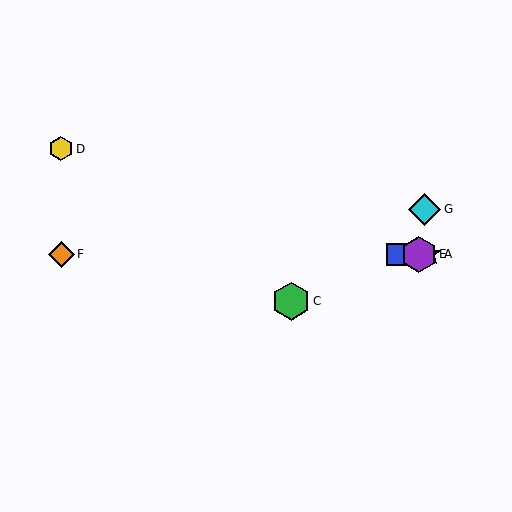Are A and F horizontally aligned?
Yes, both are at y≈254.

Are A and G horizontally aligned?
No, A is at y≈254 and G is at y≈209.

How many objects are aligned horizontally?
4 objects (A, B, E, F) are aligned horizontally.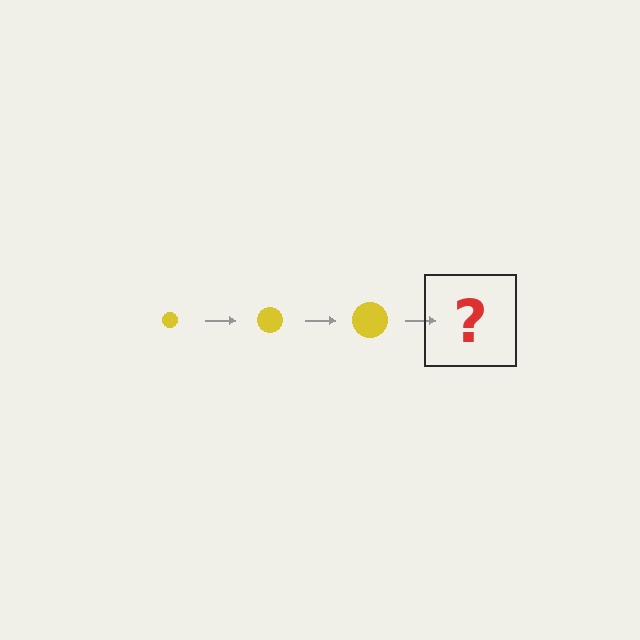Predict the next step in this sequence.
The next step is a yellow circle, larger than the previous one.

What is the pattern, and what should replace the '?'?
The pattern is that the circle gets progressively larger each step. The '?' should be a yellow circle, larger than the previous one.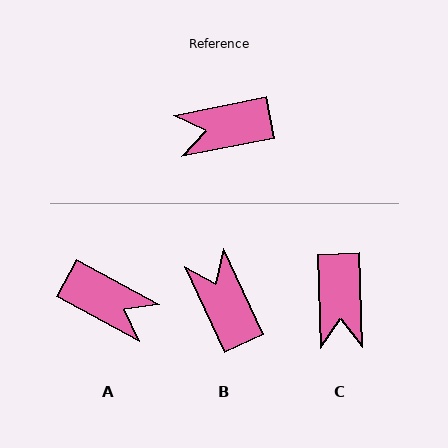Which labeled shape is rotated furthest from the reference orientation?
A, about 140 degrees away.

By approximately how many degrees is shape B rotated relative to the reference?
Approximately 76 degrees clockwise.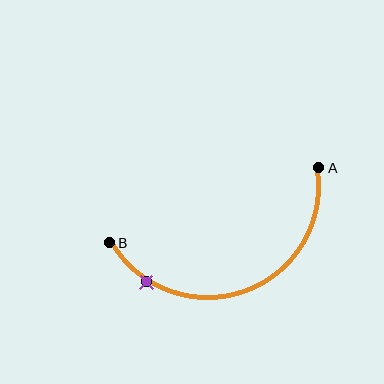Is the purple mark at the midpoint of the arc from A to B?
No. The purple mark lies on the arc but is closer to endpoint B. The arc midpoint would be at the point on the curve equidistant along the arc from both A and B.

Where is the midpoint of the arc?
The arc midpoint is the point on the curve farthest from the straight line joining A and B. It sits below that line.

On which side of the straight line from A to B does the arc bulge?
The arc bulges below the straight line connecting A and B.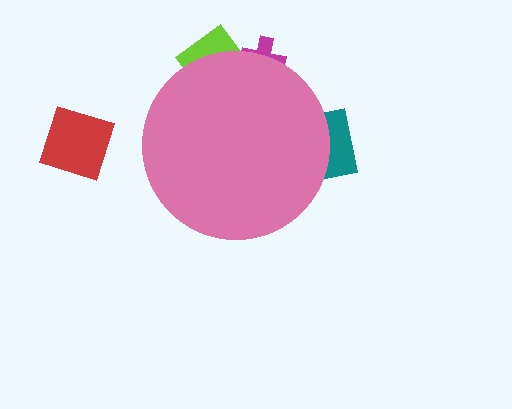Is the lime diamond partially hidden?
Yes, the lime diamond is partially hidden behind the pink circle.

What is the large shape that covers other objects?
A pink circle.